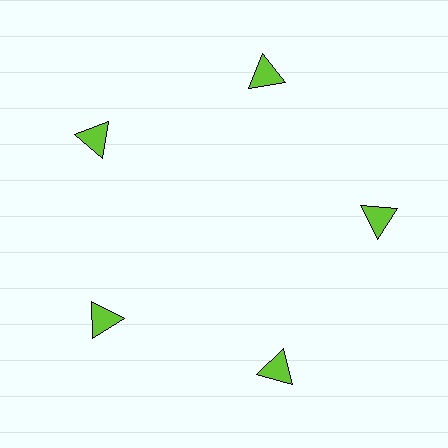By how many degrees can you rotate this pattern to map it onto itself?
The pattern maps onto itself every 72 degrees of rotation.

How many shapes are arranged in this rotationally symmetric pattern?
There are 5 shapes, arranged in 5 groups of 1.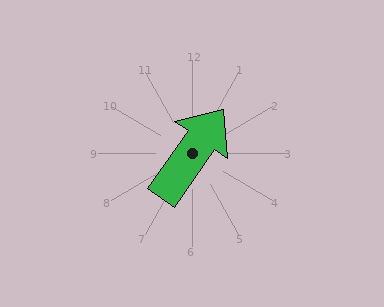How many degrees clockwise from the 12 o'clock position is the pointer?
Approximately 35 degrees.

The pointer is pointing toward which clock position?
Roughly 1 o'clock.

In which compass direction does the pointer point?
Northeast.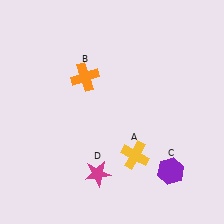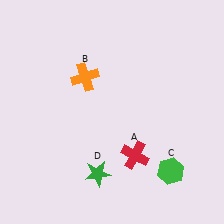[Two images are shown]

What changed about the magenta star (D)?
In Image 1, D is magenta. In Image 2, it changed to green.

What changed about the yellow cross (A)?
In Image 1, A is yellow. In Image 2, it changed to red.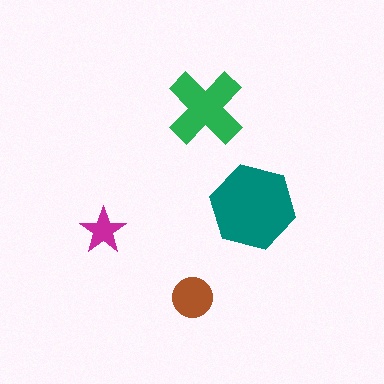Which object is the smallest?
The magenta star.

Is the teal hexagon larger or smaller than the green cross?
Larger.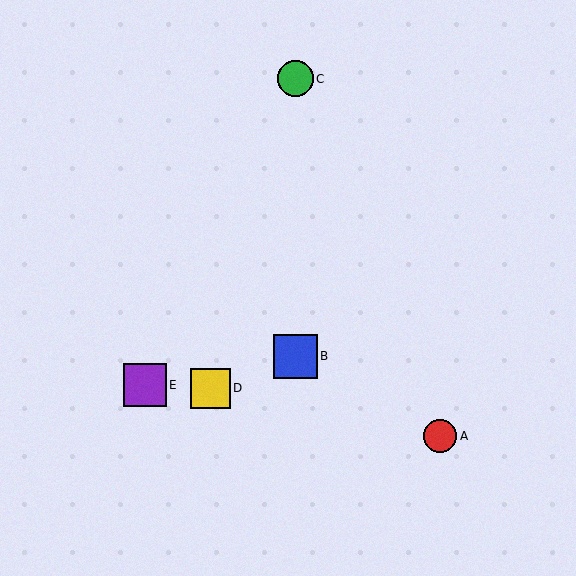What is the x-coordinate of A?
Object A is at x≈440.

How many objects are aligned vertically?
2 objects (B, C) are aligned vertically.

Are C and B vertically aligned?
Yes, both are at x≈295.